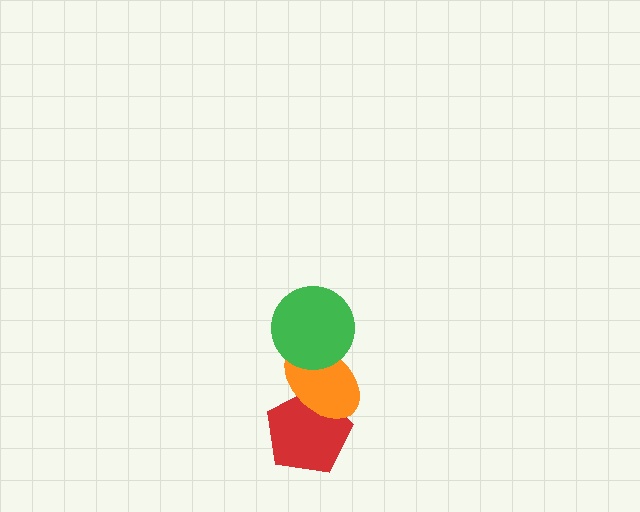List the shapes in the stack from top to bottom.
From top to bottom: the green circle, the orange ellipse, the red pentagon.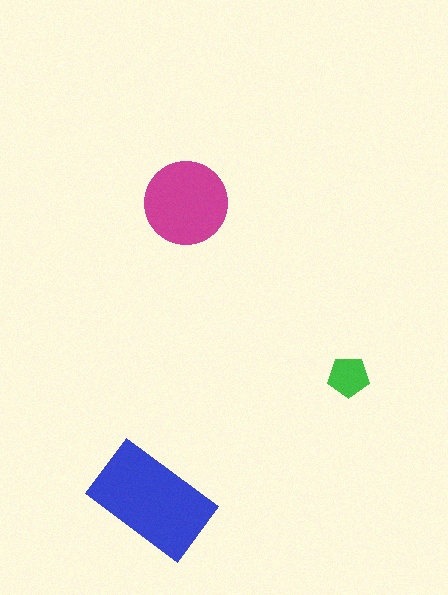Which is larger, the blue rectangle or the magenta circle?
The blue rectangle.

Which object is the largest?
The blue rectangle.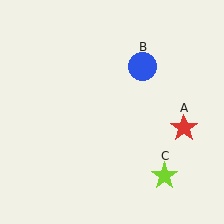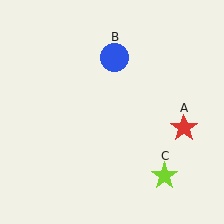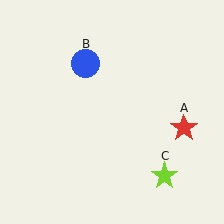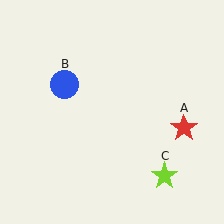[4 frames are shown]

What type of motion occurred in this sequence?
The blue circle (object B) rotated counterclockwise around the center of the scene.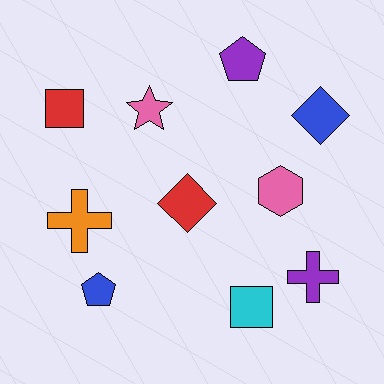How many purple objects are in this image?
There are 2 purple objects.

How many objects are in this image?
There are 10 objects.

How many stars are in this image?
There is 1 star.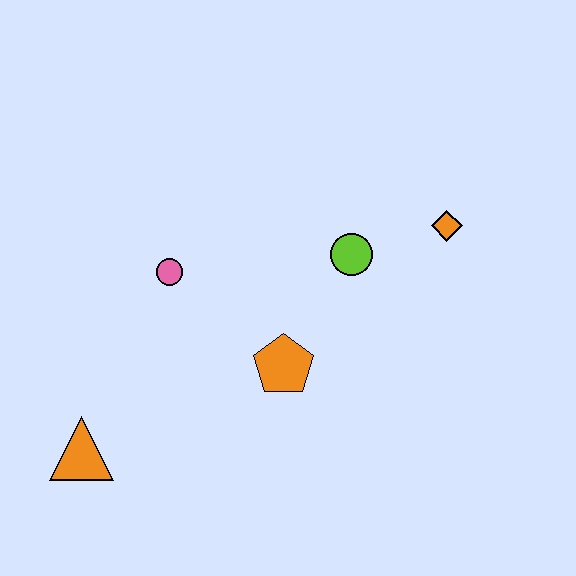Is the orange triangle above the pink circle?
No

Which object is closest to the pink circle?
The orange pentagon is closest to the pink circle.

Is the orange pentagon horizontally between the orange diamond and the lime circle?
No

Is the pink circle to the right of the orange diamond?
No